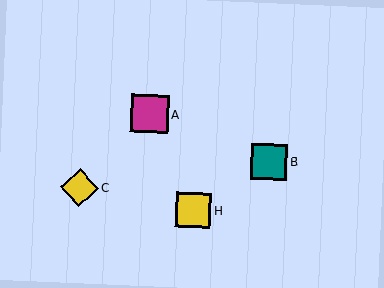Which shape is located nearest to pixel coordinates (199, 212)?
The yellow square (labeled H) at (193, 210) is nearest to that location.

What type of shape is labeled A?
Shape A is a magenta square.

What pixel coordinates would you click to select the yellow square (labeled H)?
Click at (193, 210) to select the yellow square H.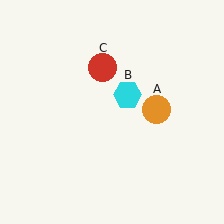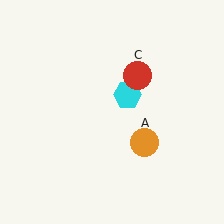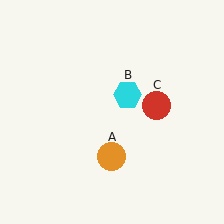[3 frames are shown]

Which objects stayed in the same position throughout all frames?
Cyan hexagon (object B) remained stationary.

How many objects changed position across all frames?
2 objects changed position: orange circle (object A), red circle (object C).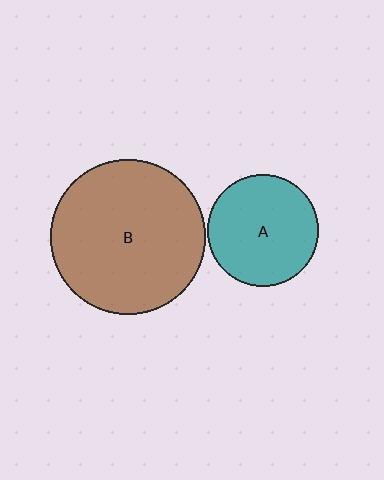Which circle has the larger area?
Circle B (brown).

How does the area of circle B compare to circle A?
Approximately 2.0 times.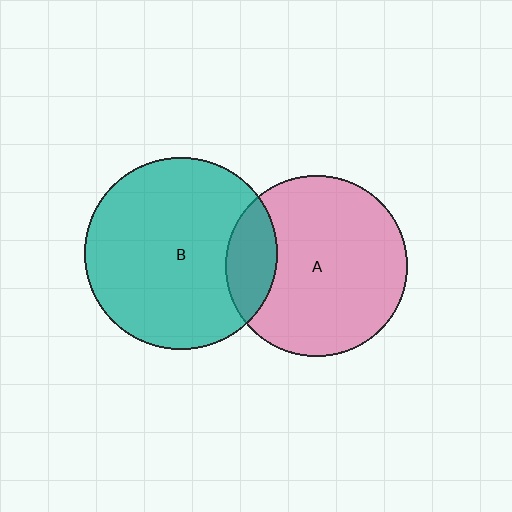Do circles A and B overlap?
Yes.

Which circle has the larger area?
Circle B (teal).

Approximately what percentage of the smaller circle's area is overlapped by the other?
Approximately 15%.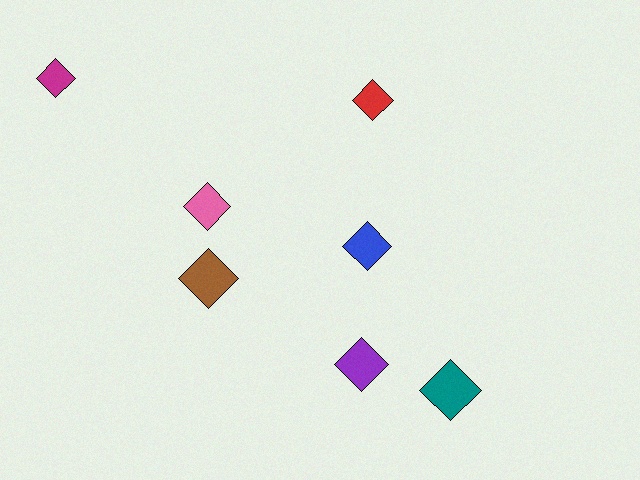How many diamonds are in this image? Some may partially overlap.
There are 7 diamonds.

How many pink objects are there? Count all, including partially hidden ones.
There is 1 pink object.